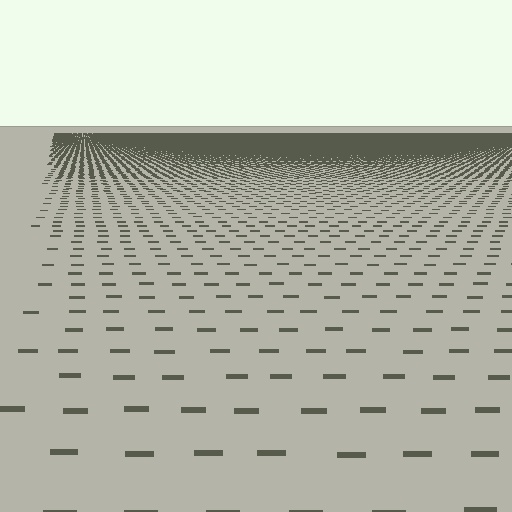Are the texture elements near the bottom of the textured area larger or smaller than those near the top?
Larger. Near the bottom, elements are closer to the viewer and appear at a bigger on-screen size.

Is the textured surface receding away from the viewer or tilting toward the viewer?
The surface is receding away from the viewer. Texture elements get smaller and denser toward the top.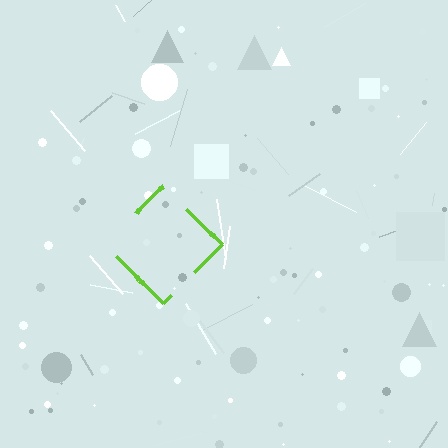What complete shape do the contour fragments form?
The contour fragments form a diamond.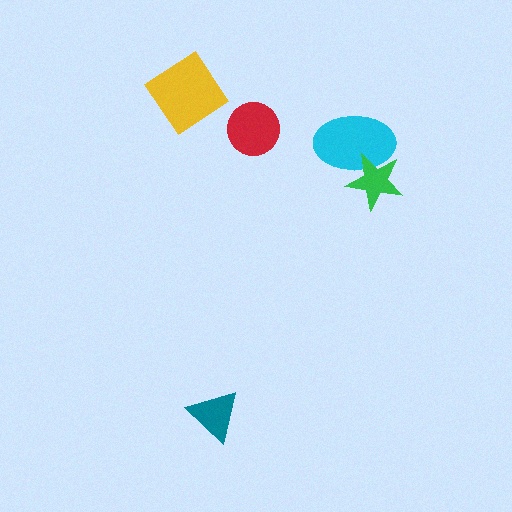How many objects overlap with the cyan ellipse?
1 object overlaps with the cyan ellipse.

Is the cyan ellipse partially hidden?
Yes, it is partially covered by another shape.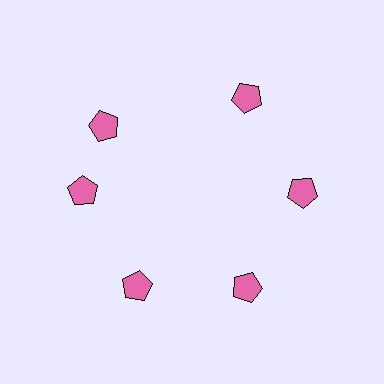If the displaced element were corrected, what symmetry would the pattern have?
It would have 6-fold rotational symmetry — the pattern would map onto itself every 60 degrees.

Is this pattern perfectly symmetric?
No. The 6 pink pentagons are arranged in a ring, but one element near the 11 o'clock position is rotated out of alignment along the ring, breaking the 6-fold rotational symmetry.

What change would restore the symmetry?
The symmetry would be restored by rotating it back into even spacing with its neighbors so that all 6 pentagons sit at equal angles and equal distance from the center.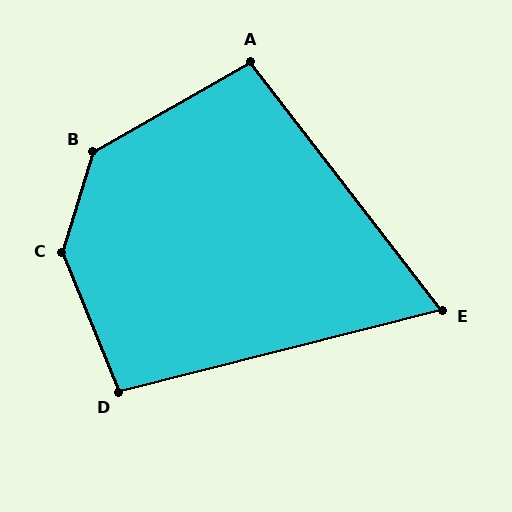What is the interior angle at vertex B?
Approximately 136 degrees (obtuse).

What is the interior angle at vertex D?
Approximately 98 degrees (obtuse).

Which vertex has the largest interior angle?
C, at approximately 141 degrees.